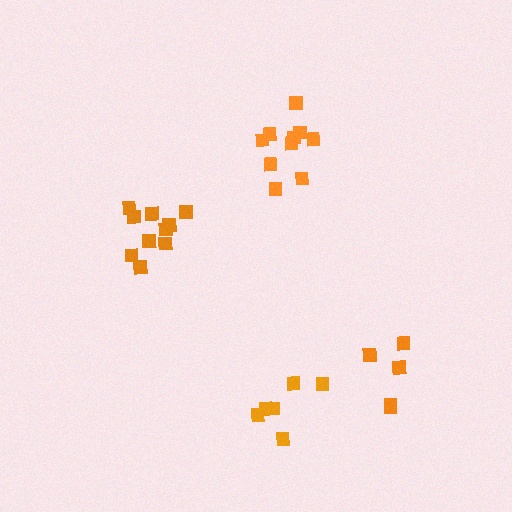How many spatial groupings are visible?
There are 4 spatial groupings.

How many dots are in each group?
Group 1: 10 dots, Group 2: 6 dots, Group 3: 5 dots, Group 4: 10 dots (31 total).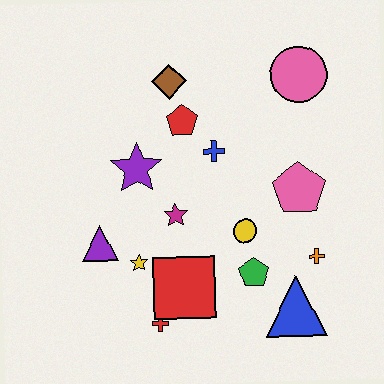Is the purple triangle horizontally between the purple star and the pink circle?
No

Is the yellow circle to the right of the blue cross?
Yes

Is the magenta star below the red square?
No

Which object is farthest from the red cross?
The pink circle is farthest from the red cross.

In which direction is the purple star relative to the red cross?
The purple star is above the red cross.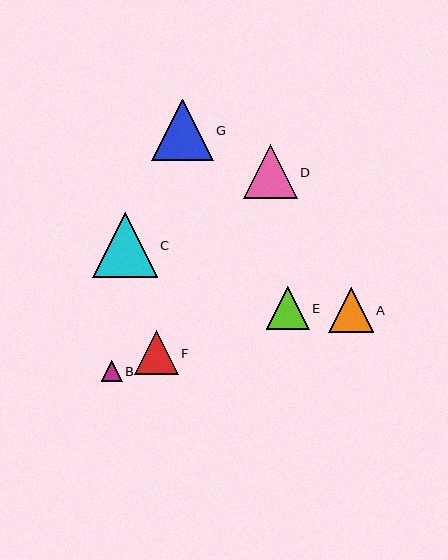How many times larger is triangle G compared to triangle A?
Triangle G is approximately 1.4 times the size of triangle A.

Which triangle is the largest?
Triangle C is the largest with a size of approximately 64 pixels.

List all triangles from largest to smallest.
From largest to smallest: C, G, D, A, F, E, B.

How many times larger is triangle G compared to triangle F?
Triangle G is approximately 1.4 times the size of triangle F.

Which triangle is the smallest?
Triangle B is the smallest with a size of approximately 21 pixels.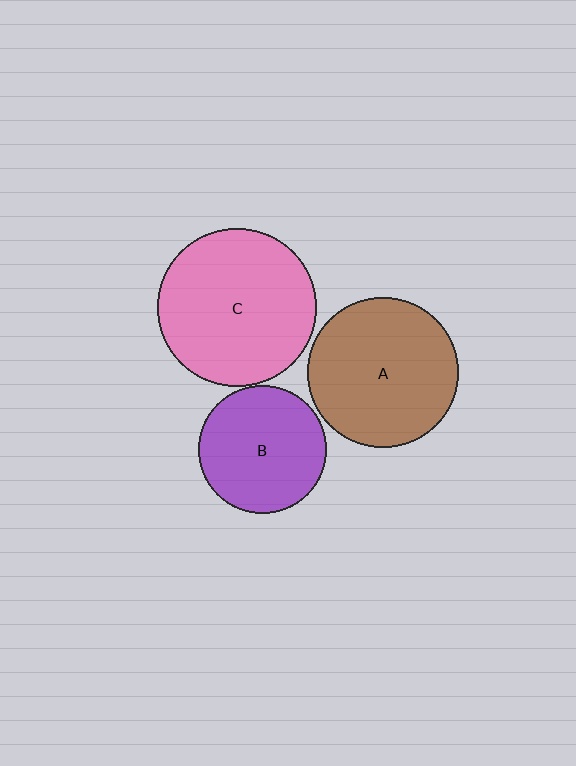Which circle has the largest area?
Circle C (pink).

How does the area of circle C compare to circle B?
Approximately 1.5 times.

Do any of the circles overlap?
No, none of the circles overlap.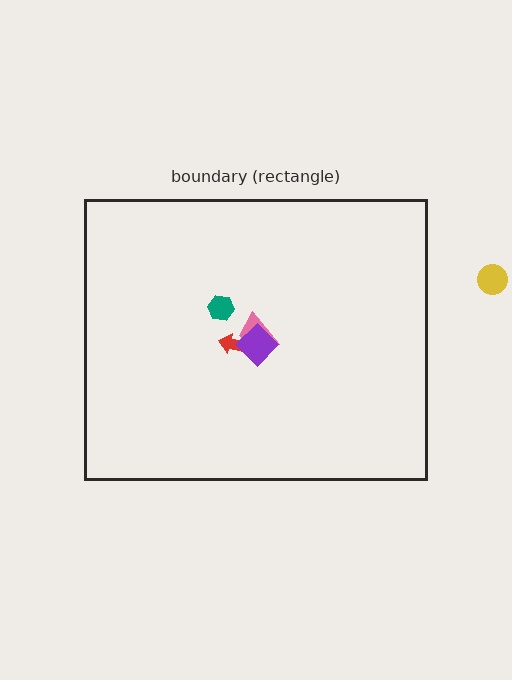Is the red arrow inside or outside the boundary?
Inside.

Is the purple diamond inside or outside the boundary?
Inside.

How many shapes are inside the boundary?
4 inside, 1 outside.